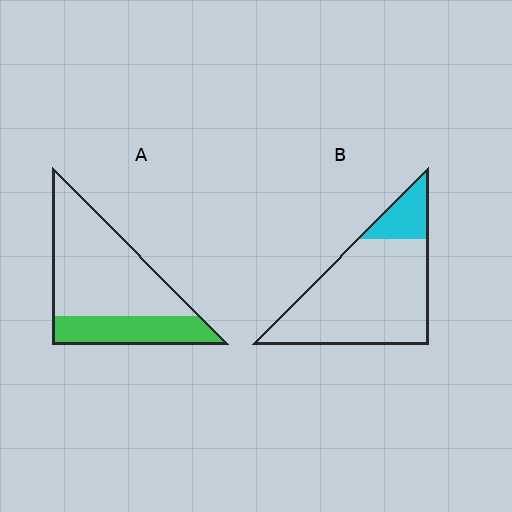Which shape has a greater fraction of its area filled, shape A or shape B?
Shape A.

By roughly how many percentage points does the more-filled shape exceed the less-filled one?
By roughly 15 percentage points (A over B).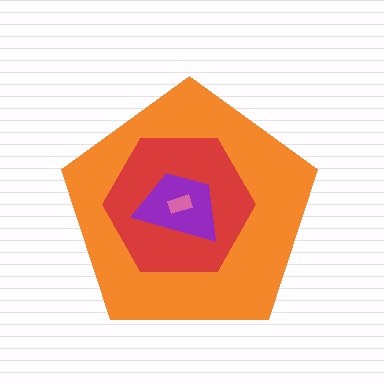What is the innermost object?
The pink rectangle.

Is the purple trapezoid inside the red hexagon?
Yes.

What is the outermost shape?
The orange pentagon.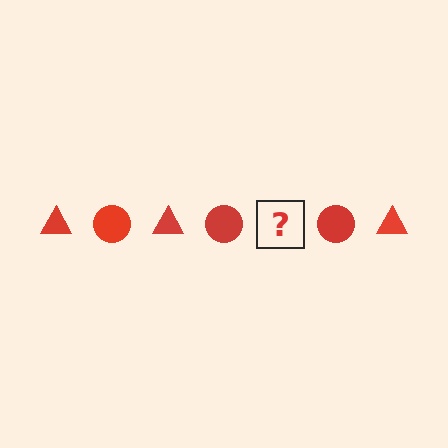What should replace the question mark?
The question mark should be replaced with a red triangle.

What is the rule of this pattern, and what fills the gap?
The rule is that the pattern cycles through triangle, circle shapes in red. The gap should be filled with a red triangle.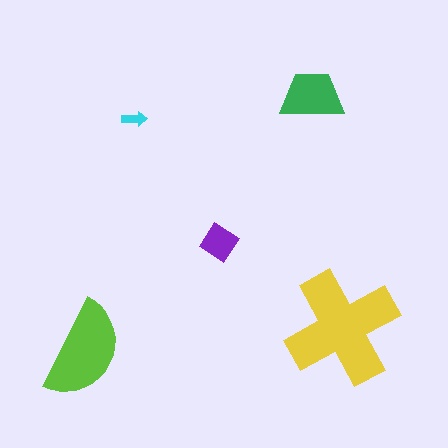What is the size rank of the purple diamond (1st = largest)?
4th.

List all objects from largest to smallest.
The yellow cross, the lime semicircle, the green trapezoid, the purple diamond, the cyan arrow.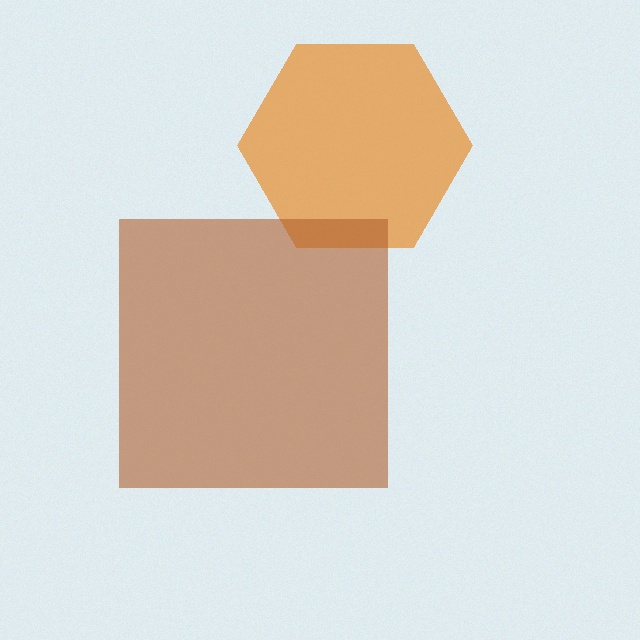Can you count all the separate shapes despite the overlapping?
Yes, there are 2 separate shapes.